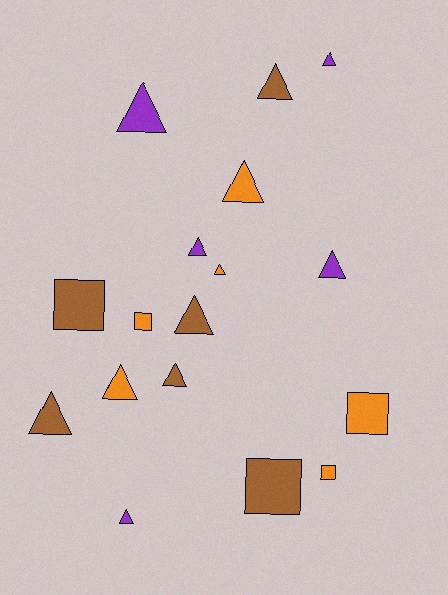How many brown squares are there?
There are 2 brown squares.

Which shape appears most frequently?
Triangle, with 12 objects.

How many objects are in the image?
There are 17 objects.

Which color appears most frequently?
Brown, with 6 objects.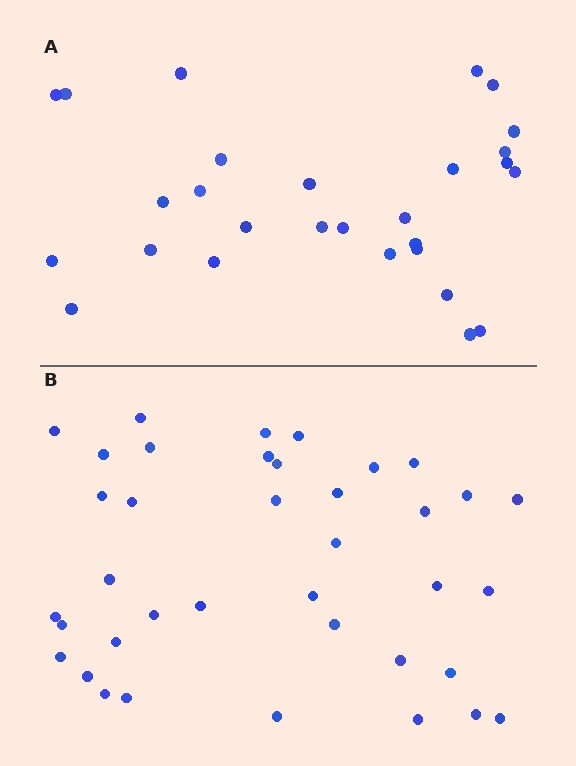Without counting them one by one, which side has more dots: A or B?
Region B (the bottom region) has more dots.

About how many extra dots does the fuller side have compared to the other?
Region B has roughly 10 or so more dots than region A.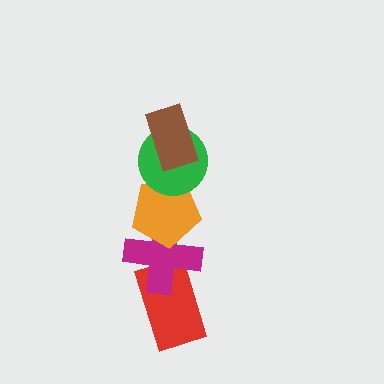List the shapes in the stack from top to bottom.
From top to bottom: the brown rectangle, the green circle, the orange pentagon, the magenta cross, the red rectangle.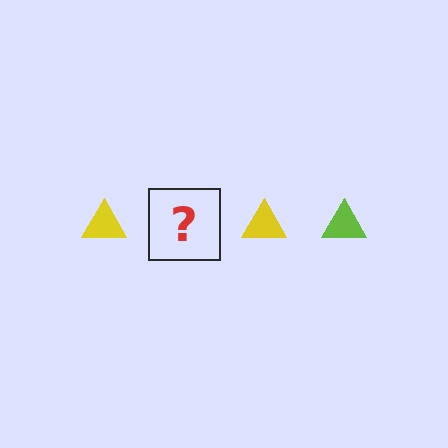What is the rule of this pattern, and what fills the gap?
The rule is that the pattern cycles through yellow, lime triangles. The gap should be filled with a lime triangle.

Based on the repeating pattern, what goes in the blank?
The blank should be a lime triangle.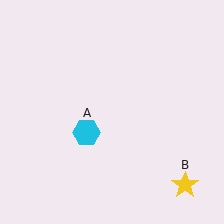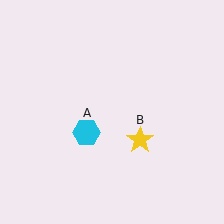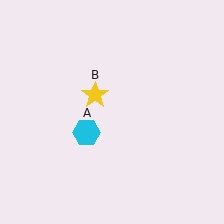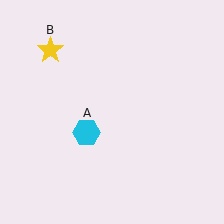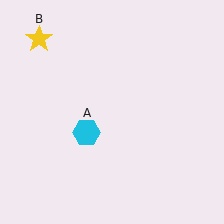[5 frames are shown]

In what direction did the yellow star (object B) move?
The yellow star (object B) moved up and to the left.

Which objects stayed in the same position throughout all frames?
Cyan hexagon (object A) remained stationary.